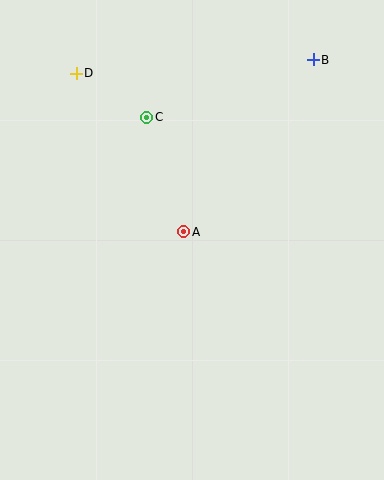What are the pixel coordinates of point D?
Point D is at (76, 73).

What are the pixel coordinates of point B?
Point B is at (313, 60).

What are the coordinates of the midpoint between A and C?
The midpoint between A and C is at (165, 175).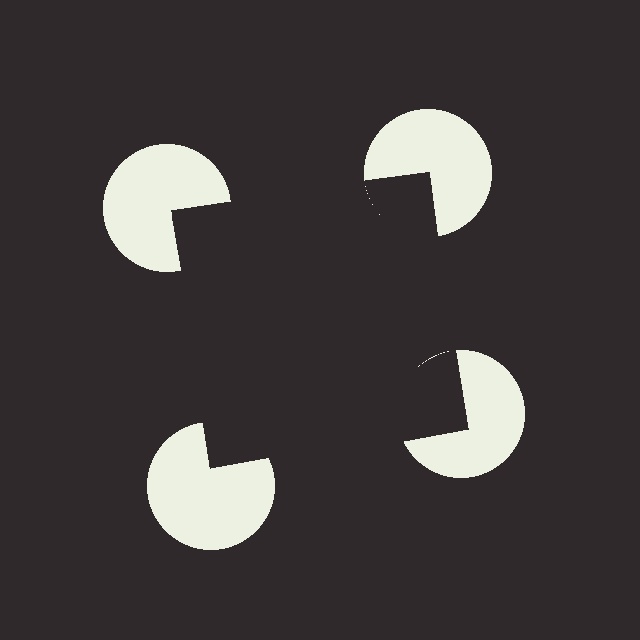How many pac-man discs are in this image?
There are 4 — one at each vertex of the illusory square.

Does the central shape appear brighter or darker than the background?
It typically appears slightly darker than the background, even though no actual brightness change is drawn.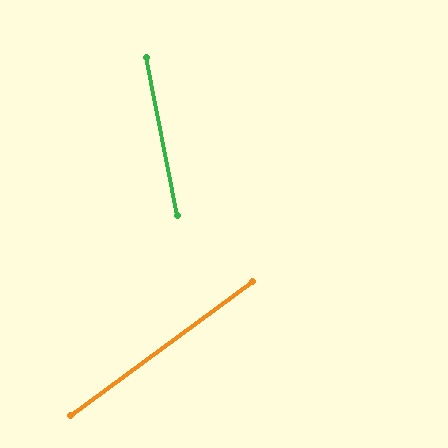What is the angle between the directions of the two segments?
Approximately 65 degrees.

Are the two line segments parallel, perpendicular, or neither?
Neither parallel nor perpendicular — they differ by about 65°.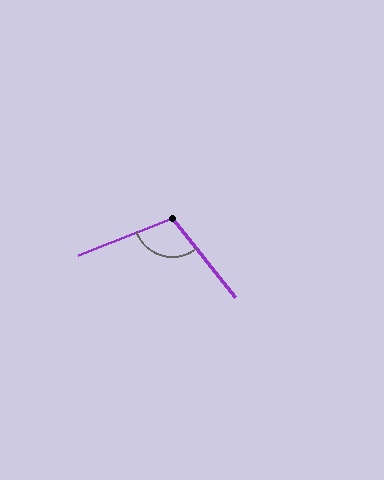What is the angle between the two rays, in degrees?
Approximately 107 degrees.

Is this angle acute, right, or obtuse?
It is obtuse.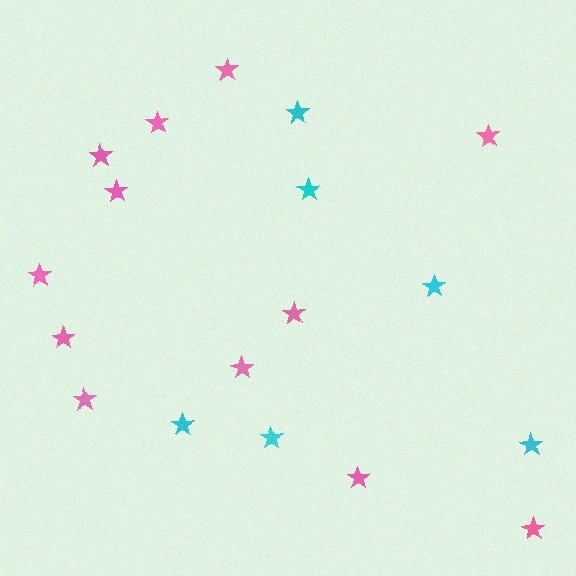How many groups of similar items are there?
There are 2 groups: one group of cyan stars (6) and one group of pink stars (12).